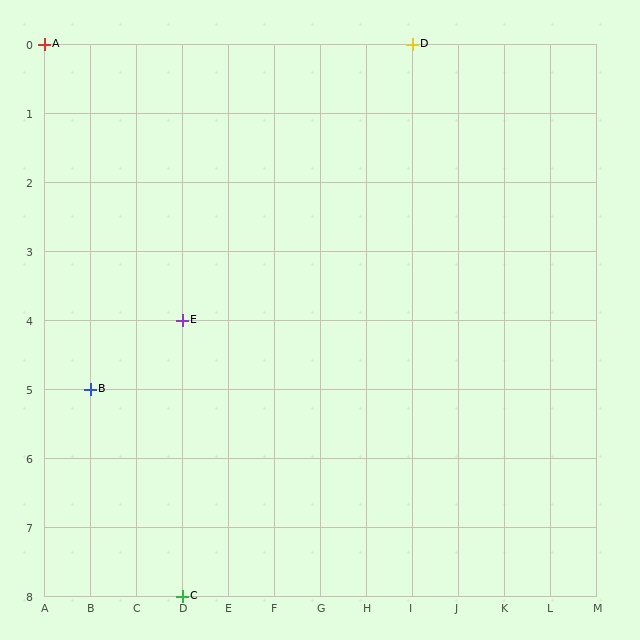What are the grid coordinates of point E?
Point E is at grid coordinates (D, 4).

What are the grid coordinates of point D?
Point D is at grid coordinates (I, 0).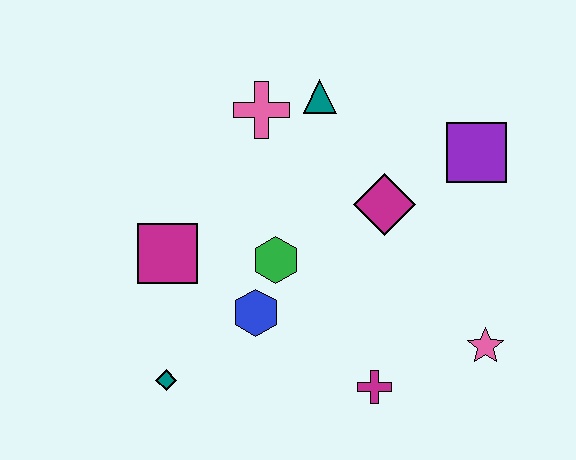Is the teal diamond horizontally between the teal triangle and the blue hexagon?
No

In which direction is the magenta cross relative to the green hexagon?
The magenta cross is below the green hexagon.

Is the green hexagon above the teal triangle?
No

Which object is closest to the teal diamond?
The blue hexagon is closest to the teal diamond.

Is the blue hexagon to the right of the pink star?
No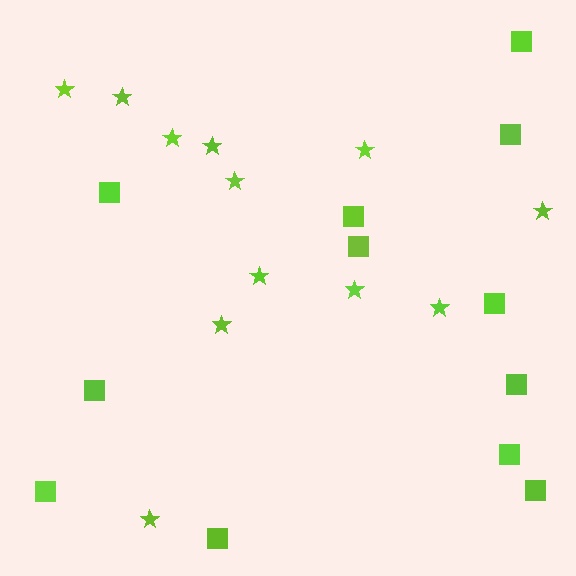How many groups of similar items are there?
There are 2 groups: one group of stars (12) and one group of squares (12).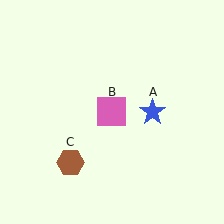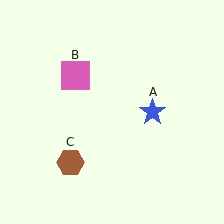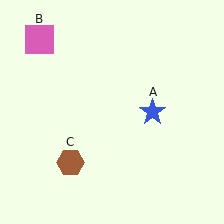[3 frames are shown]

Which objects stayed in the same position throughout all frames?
Blue star (object A) and brown hexagon (object C) remained stationary.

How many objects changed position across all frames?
1 object changed position: pink square (object B).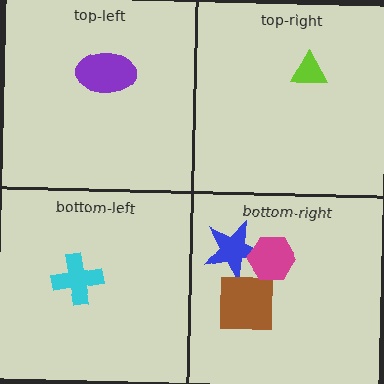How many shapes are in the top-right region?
1.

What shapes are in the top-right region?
The lime triangle.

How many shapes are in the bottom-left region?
1.